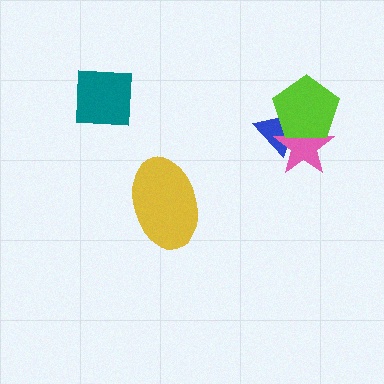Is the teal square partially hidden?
No, no other shape covers it.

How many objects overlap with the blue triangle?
2 objects overlap with the blue triangle.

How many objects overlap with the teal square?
0 objects overlap with the teal square.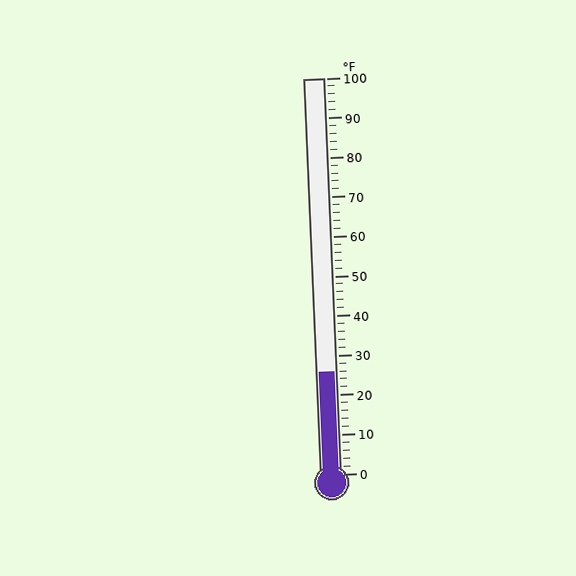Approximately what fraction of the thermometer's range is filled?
The thermometer is filled to approximately 25% of its range.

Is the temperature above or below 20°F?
The temperature is above 20°F.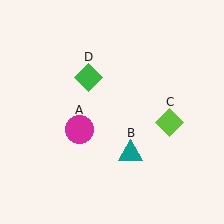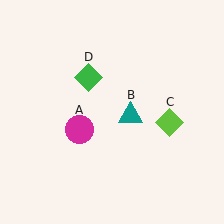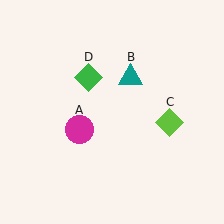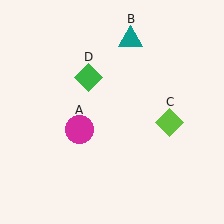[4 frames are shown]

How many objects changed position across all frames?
1 object changed position: teal triangle (object B).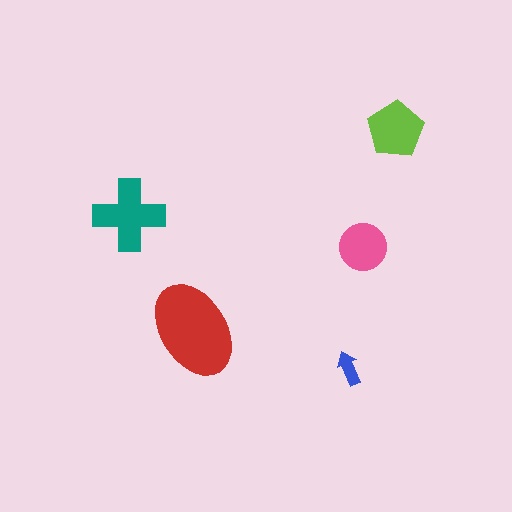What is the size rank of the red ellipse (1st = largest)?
1st.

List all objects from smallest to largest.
The blue arrow, the pink circle, the lime pentagon, the teal cross, the red ellipse.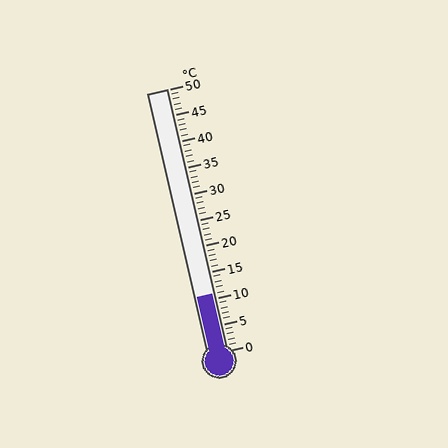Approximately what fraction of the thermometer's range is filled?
The thermometer is filled to approximately 20% of its range.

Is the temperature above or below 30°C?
The temperature is below 30°C.